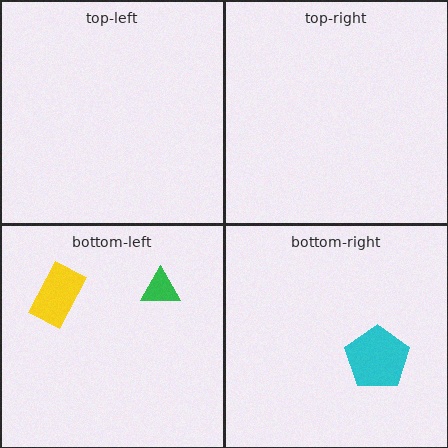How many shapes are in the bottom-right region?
1.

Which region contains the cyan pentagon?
The bottom-right region.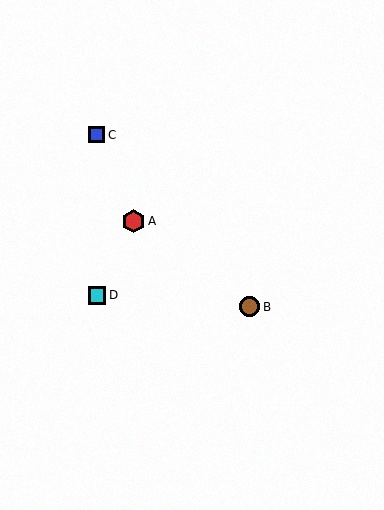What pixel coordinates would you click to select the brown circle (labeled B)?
Click at (250, 307) to select the brown circle B.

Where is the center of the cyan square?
The center of the cyan square is at (97, 295).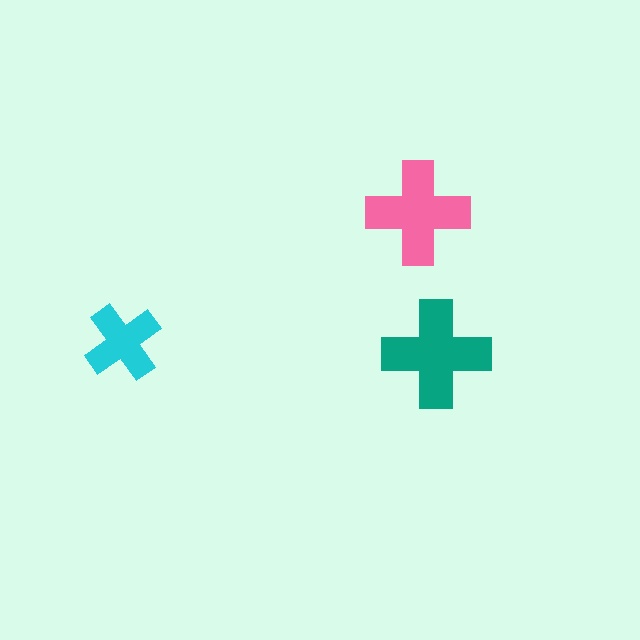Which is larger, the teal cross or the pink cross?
The teal one.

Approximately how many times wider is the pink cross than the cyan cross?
About 1.5 times wider.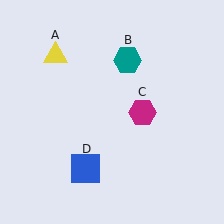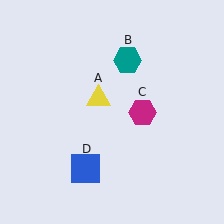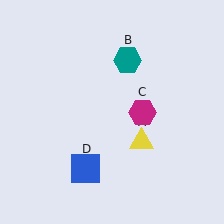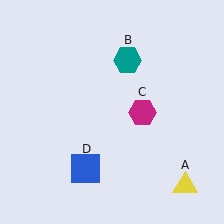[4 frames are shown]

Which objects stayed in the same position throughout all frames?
Teal hexagon (object B) and magenta hexagon (object C) and blue square (object D) remained stationary.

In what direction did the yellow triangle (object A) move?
The yellow triangle (object A) moved down and to the right.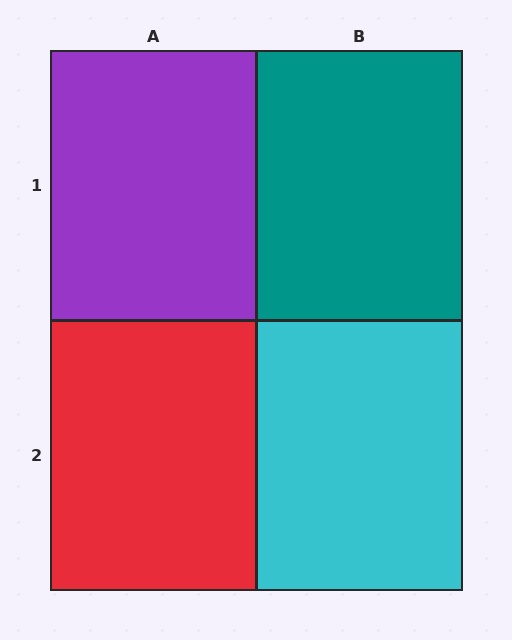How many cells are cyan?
1 cell is cyan.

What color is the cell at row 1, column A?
Purple.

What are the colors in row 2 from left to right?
Red, cyan.